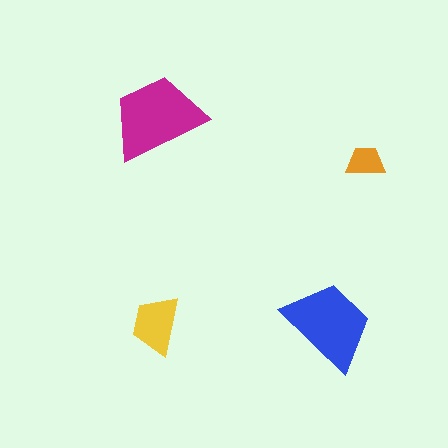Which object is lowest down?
The yellow trapezoid is bottommost.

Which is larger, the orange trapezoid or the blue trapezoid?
The blue one.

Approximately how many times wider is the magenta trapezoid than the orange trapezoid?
About 2.5 times wider.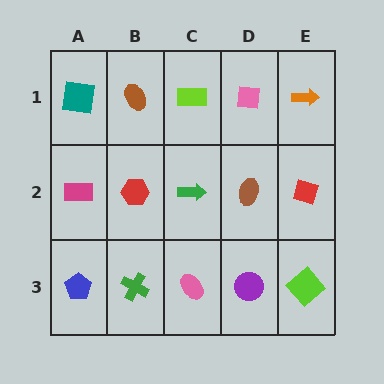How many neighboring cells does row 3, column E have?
2.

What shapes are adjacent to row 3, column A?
A magenta rectangle (row 2, column A), a green cross (row 3, column B).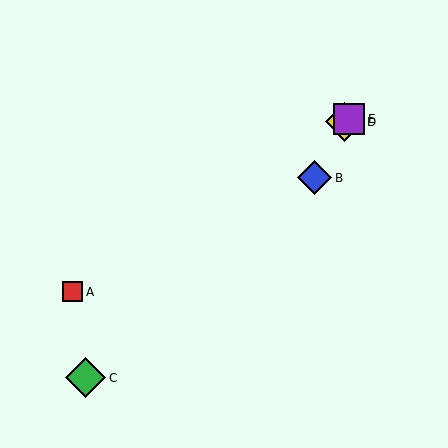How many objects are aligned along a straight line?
3 objects (A, D, E) are aligned along a straight line.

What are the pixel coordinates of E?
Object E is at (349, 119).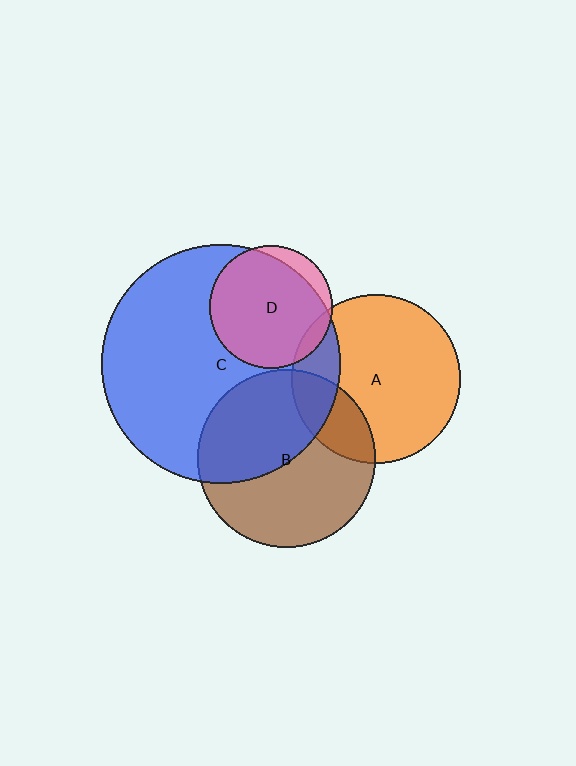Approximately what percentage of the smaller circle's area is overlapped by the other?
Approximately 20%.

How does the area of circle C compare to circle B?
Approximately 1.8 times.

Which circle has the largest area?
Circle C (blue).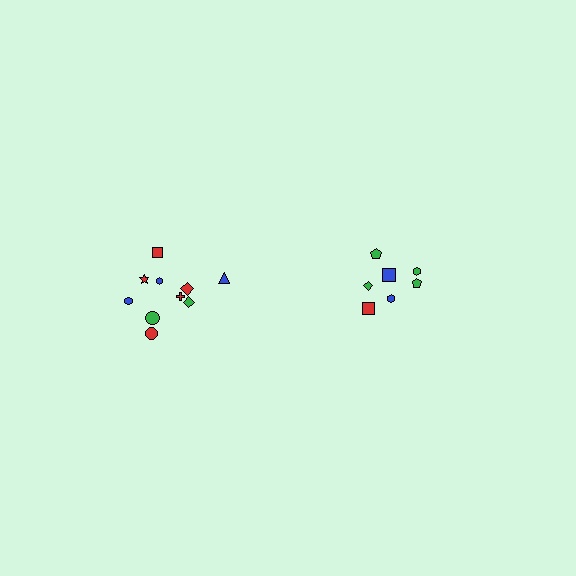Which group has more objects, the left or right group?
The left group.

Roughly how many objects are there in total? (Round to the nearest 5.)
Roughly 20 objects in total.